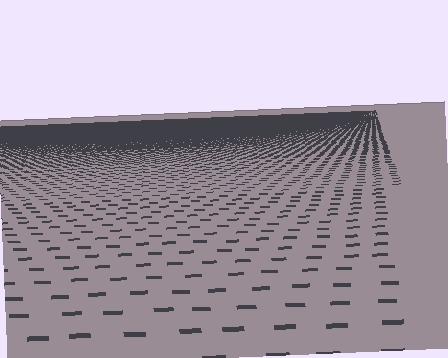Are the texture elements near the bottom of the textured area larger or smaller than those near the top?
Larger. Near the bottom, elements are closer to the viewer and appear at a bigger on-screen size.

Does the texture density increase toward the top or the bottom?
Density increases toward the top.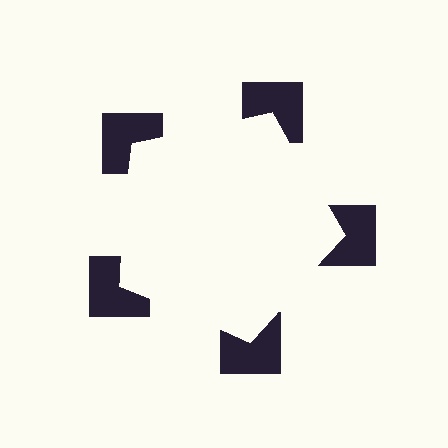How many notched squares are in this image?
There are 5 — one at each vertex of the illusory pentagon.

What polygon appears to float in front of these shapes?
An illusory pentagon — its edges are inferred from the aligned wedge cuts in the notched squares, not physically drawn.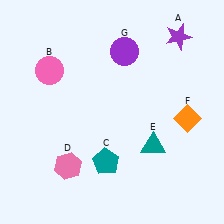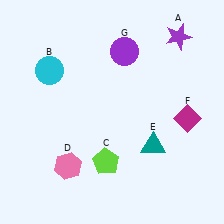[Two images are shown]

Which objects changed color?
B changed from pink to cyan. C changed from teal to lime. F changed from orange to magenta.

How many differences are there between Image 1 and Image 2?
There are 3 differences between the two images.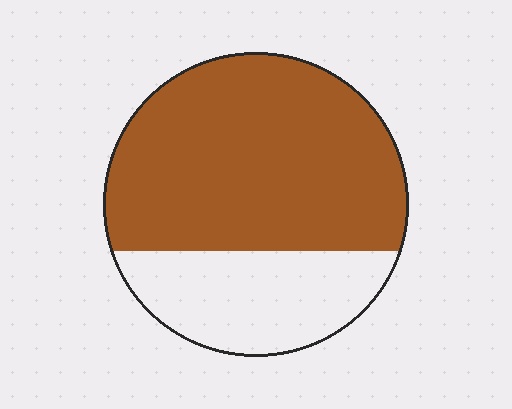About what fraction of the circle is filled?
About two thirds (2/3).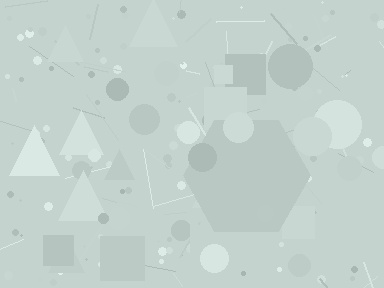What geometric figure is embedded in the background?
A hexagon is embedded in the background.